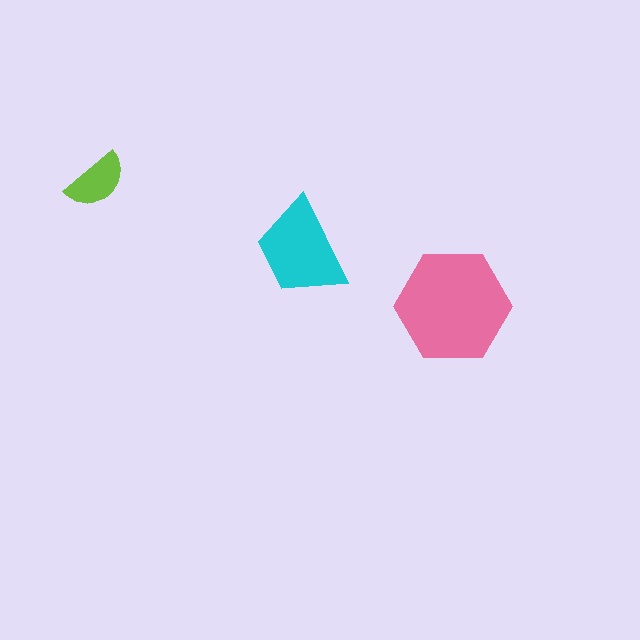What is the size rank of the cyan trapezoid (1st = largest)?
2nd.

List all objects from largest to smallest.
The pink hexagon, the cyan trapezoid, the lime semicircle.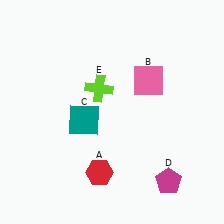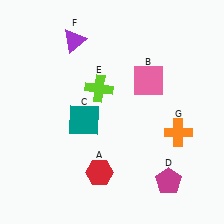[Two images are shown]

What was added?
A purple triangle (F), an orange cross (G) were added in Image 2.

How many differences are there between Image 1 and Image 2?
There are 2 differences between the two images.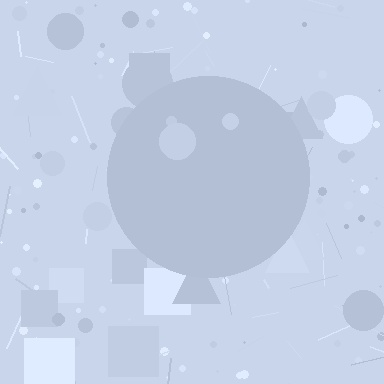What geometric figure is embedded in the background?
A circle is embedded in the background.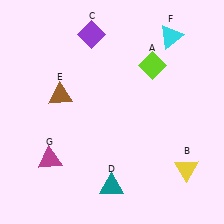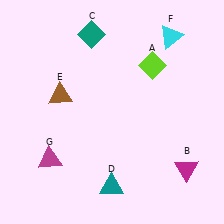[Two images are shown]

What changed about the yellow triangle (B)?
In Image 1, B is yellow. In Image 2, it changed to magenta.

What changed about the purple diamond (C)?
In Image 1, C is purple. In Image 2, it changed to teal.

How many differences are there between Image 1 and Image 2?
There are 2 differences between the two images.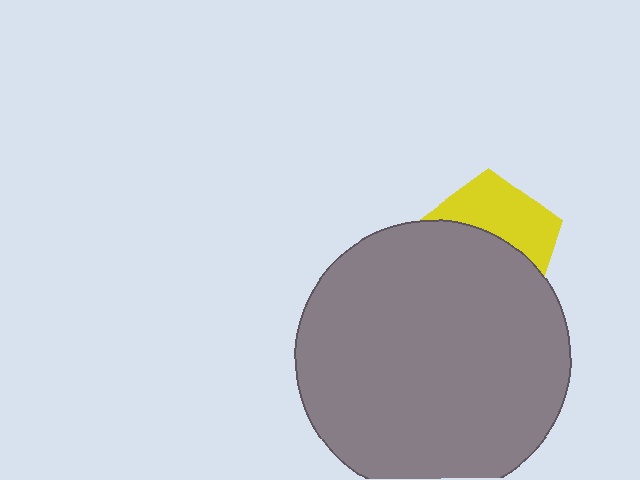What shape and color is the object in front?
The object in front is a gray circle.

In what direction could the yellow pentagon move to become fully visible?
The yellow pentagon could move up. That would shift it out from behind the gray circle entirely.